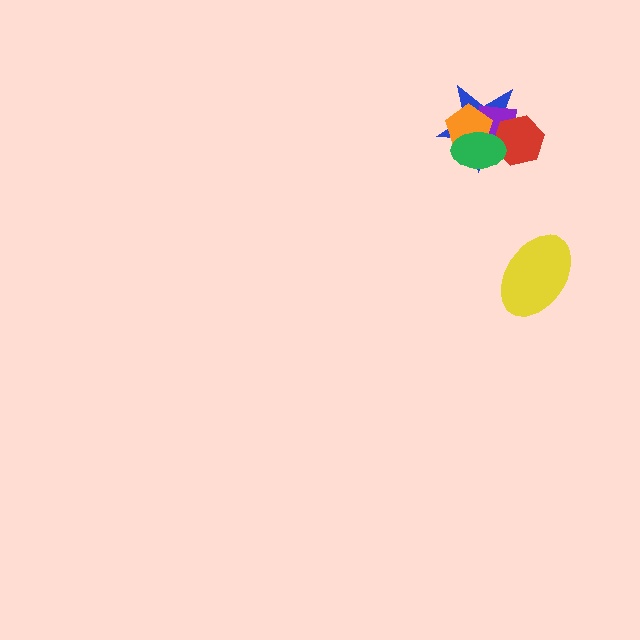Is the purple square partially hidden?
Yes, it is partially covered by another shape.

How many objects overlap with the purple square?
4 objects overlap with the purple square.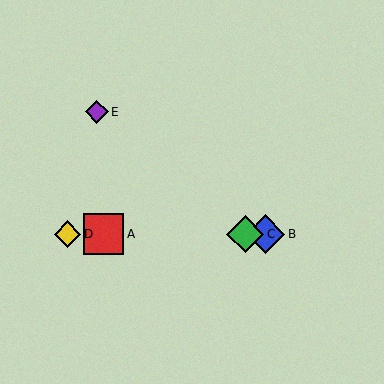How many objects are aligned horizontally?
4 objects (A, B, C, D) are aligned horizontally.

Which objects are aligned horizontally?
Objects A, B, C, D are aligned horizontally.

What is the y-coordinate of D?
Object D is at y≈234.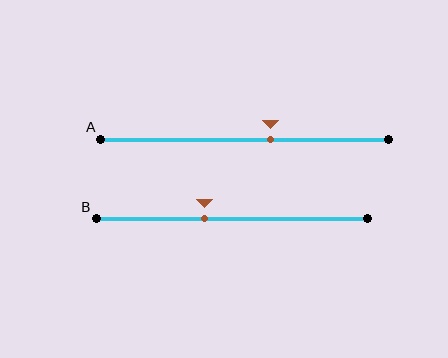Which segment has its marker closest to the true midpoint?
Segment A has its marker closest to the true midpoint.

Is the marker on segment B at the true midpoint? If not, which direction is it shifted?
No, the marker on segment B is shifted to the left by about 10% of the segment length.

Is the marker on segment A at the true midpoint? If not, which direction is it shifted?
No, the marker on segment A is shifted to the right by about 9% of the segment length.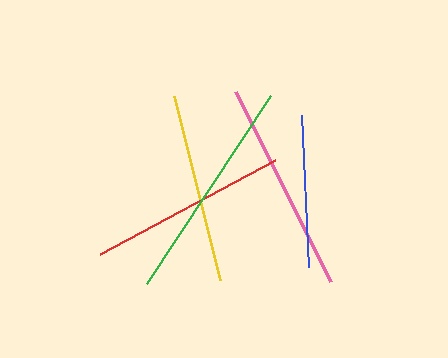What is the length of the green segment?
The green segment is approximately 226 pixels long.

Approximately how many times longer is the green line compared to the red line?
The green line is approximately 1.1 times the length of the red line.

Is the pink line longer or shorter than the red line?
The pink line is longer than the red line.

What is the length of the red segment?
The red segment is approximately 199 pixels long.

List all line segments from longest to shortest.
From longest to shortest: green, pink, red, yellow, blue.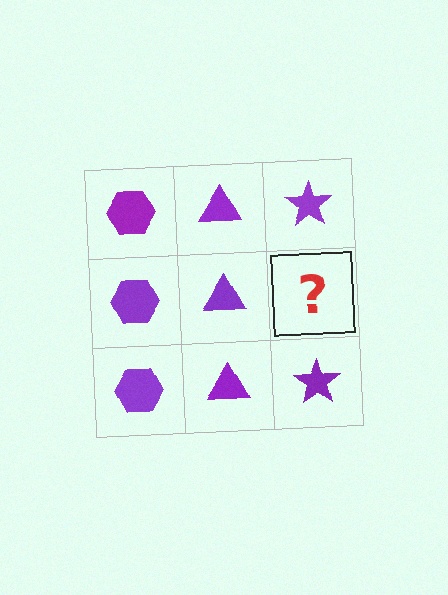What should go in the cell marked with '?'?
The missing cell should contain a purple star.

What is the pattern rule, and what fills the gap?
The rule is that each column has a consistent shape. The gap should be filled with a purple star.